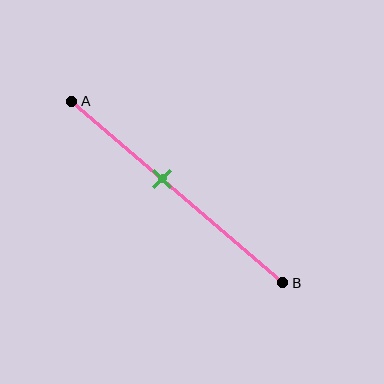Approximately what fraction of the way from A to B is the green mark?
The green mark is approximately 45% of the way from A to B.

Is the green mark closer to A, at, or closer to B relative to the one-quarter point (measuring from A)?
The green mark is closer to point B than the one-quarter point of segment AB.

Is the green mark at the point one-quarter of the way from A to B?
No, the mark is at about 45% from A, not at the 25% one-quarter point.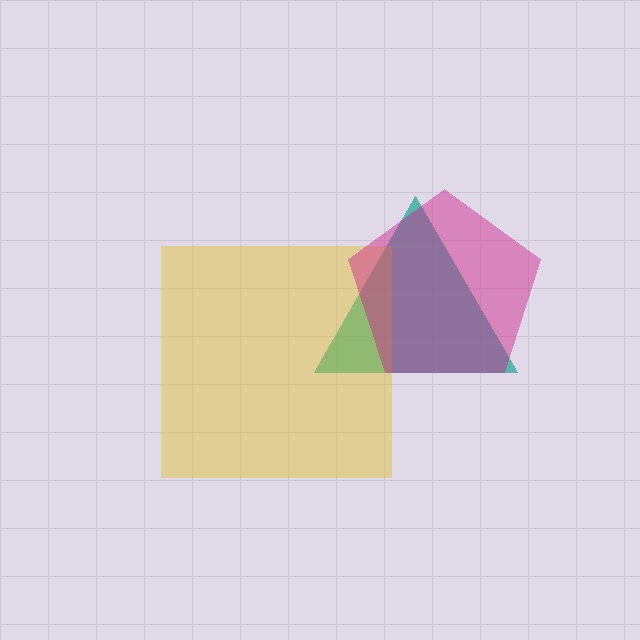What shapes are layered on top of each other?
The layered shapes are: a teal triangle, a yellow square, a magenta pentagon.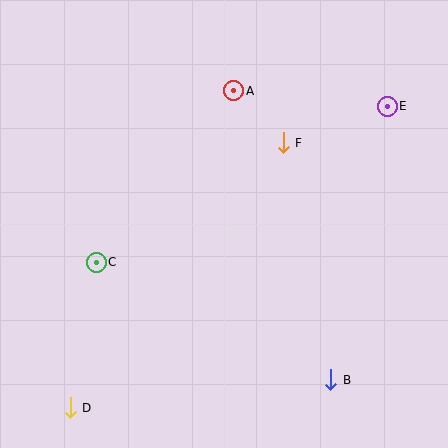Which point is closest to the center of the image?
Point F at (283, 143) is closest to the center.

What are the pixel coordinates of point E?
Point E is at (387, 106).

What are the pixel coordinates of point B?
Point B is at (331, 380).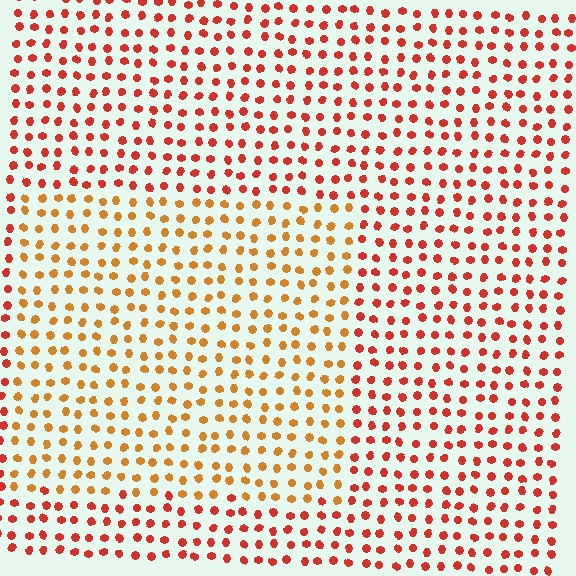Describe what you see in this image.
The image is filled with small red elements in a uniform arrangement. A rectangle-shaped region is visible where the elements are tinted to a slightly different hue, forming a subtle color boundary.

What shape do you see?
I see a rectangle.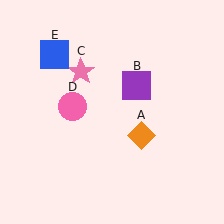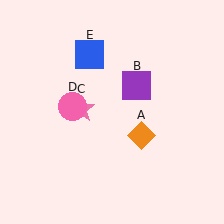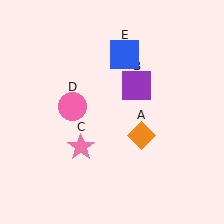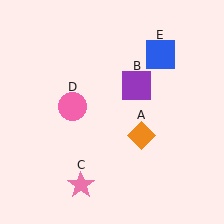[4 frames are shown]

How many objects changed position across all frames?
2 objects changed position: pink star (object C), blue square (object E).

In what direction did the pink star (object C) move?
The pink star (object C) moved down.